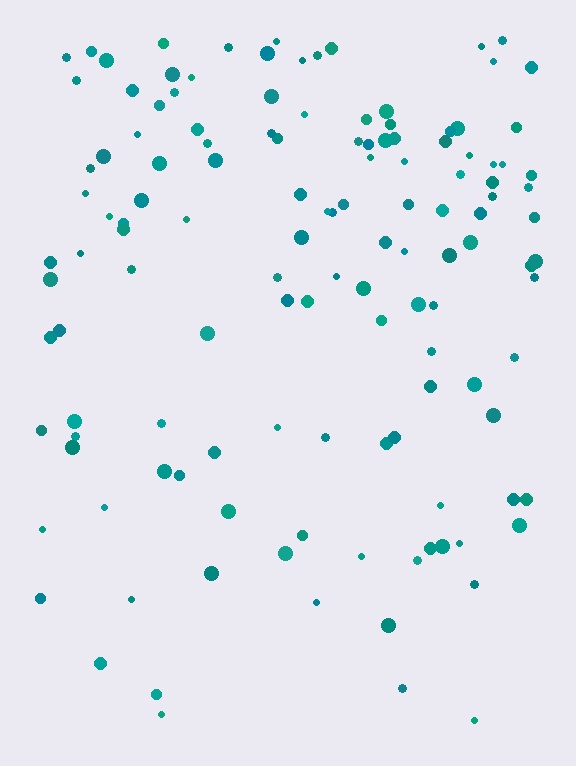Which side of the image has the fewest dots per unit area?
The bottom.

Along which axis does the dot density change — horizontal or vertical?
Vertical.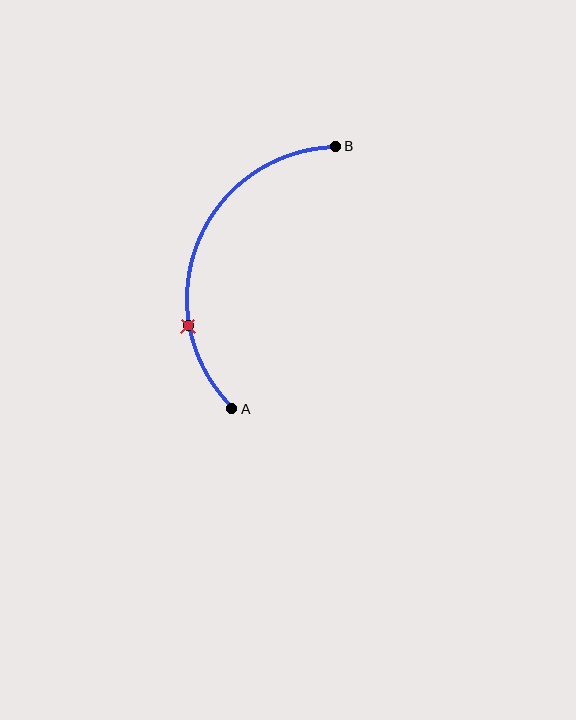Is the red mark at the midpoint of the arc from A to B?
No. The red mark lies on the arc but is closer to endpoint A. The arc midpoint would be at the point on the curve equidistant along the arc from both A and B.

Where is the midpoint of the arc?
The arc midpoint is the point on the curve farthest from the straight line joining A and B. It sits to the left of that line.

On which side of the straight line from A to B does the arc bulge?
The arc bulges to the left of the straight line connecting A and B.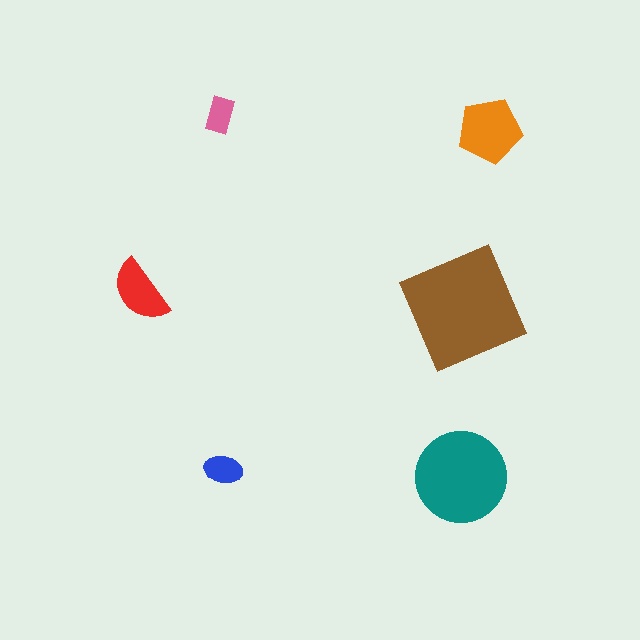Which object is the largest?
The brown square.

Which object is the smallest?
The pink rectangle.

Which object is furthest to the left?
The red semicircle is leftmost.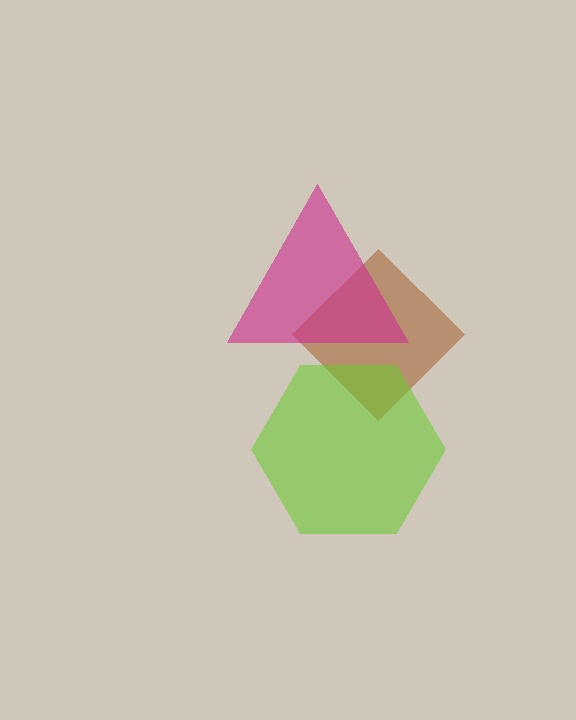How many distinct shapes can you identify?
There are 3 distinct shapes: a brown diamond, a magenta triangle, a lime hexagon.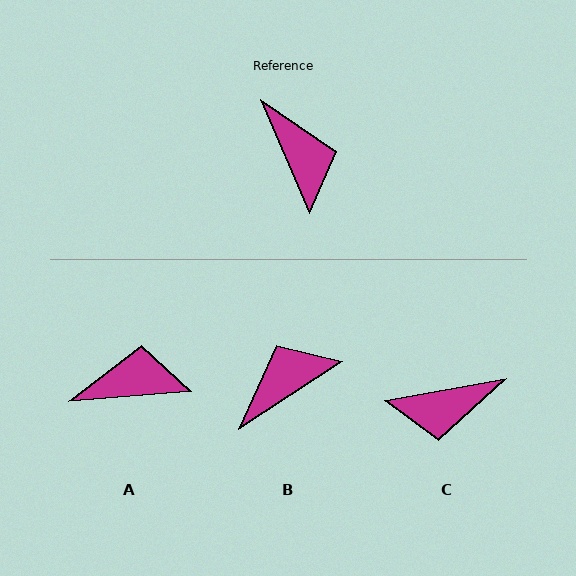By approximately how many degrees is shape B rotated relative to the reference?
Approximately 99 degrees counter-clockwise.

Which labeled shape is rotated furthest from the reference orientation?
C, about 103 degrees away.